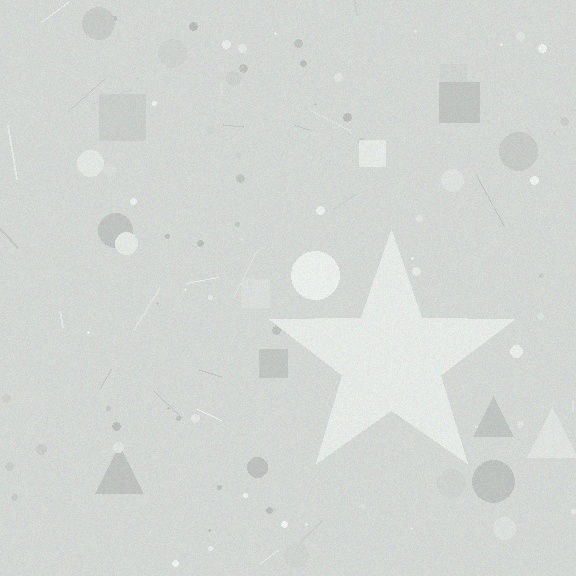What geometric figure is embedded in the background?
A star is embedded in the background.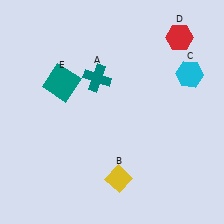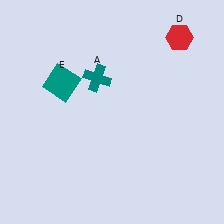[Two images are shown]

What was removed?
The cyan hexagon (C), the yellow diamond (B) were removed in Image 2.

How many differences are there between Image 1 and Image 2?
There are 2 differences between the two images.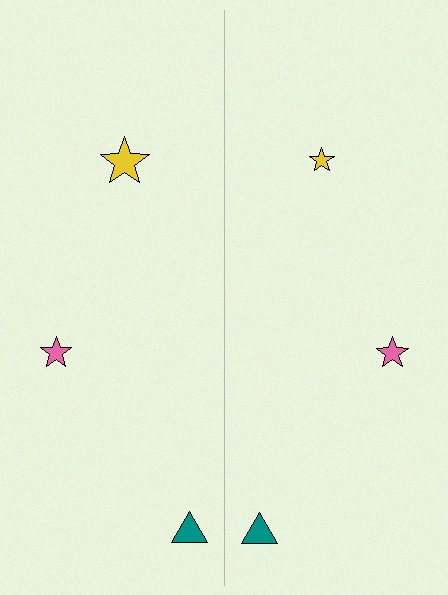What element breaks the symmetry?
The yellow star on the right side has a different size than its mirror counterpart.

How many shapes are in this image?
There are 6 shapes in this image.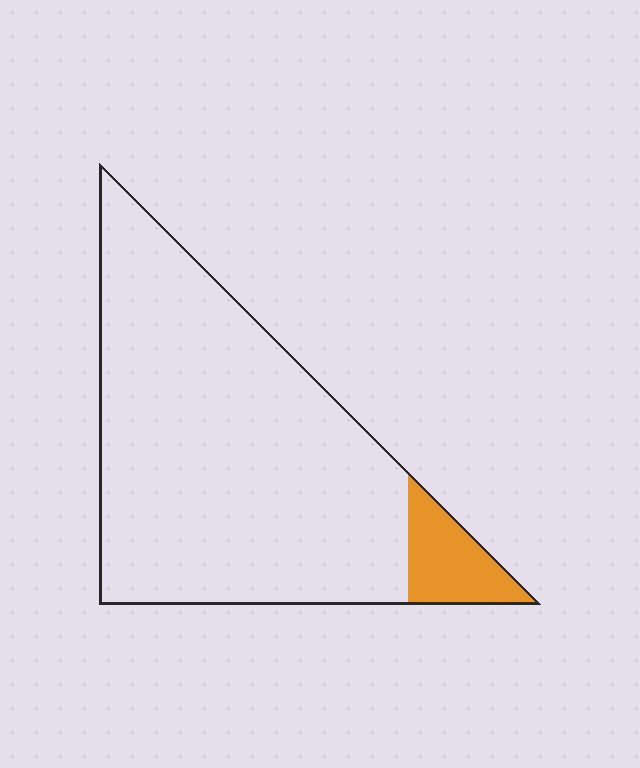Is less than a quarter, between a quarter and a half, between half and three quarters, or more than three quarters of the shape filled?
Less than a quarter.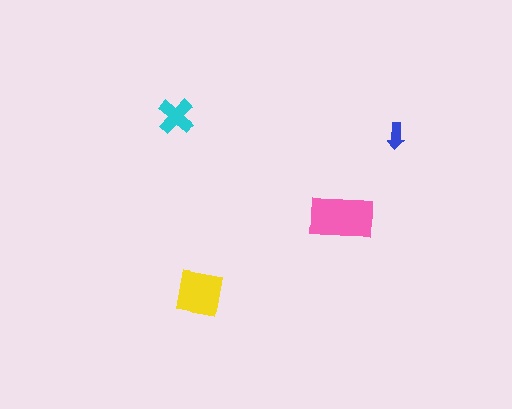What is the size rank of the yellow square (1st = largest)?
2nd.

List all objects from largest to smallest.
The pink rectangle, the yellow square, the cyan cross, the blue arrow.